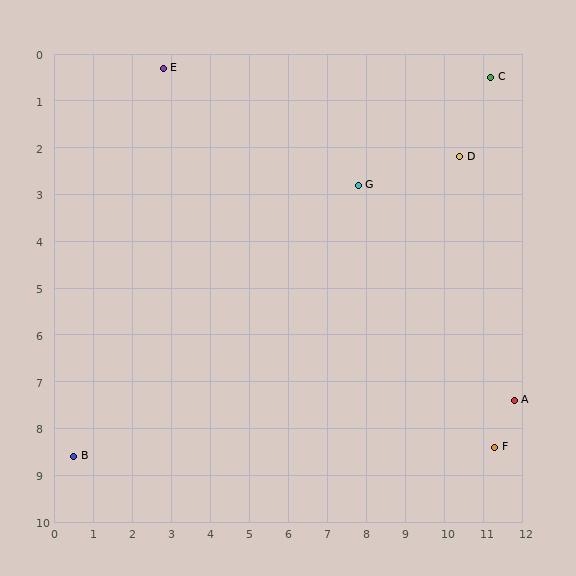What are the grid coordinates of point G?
Point G is at approximately (7.8, 2.8).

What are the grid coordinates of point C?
Point C is at approximately (11.2, 0.5).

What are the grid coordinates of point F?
Point F is at approximately (11.3, 8.4).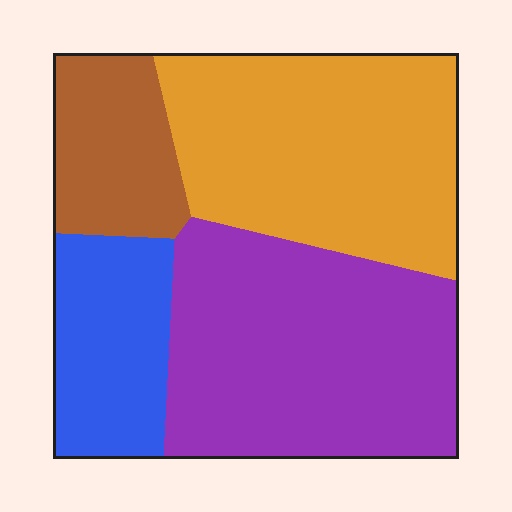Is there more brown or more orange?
Orange.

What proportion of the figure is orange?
Orange covers about 35% of the figure.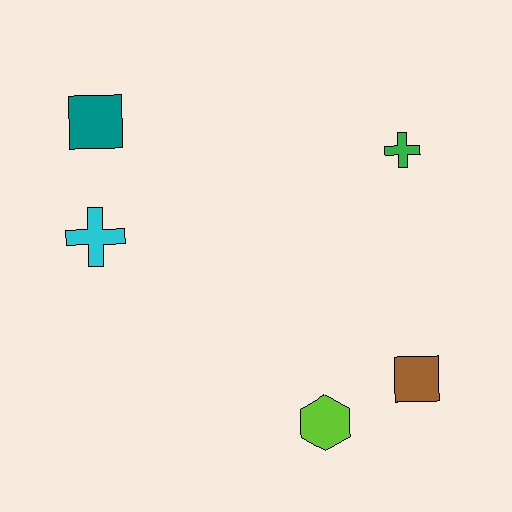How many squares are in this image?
There are 2 squares.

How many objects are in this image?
There are 5 objects.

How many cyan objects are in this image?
There is 1 cyan object.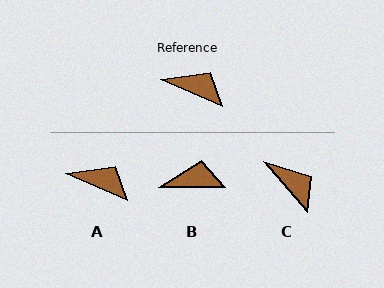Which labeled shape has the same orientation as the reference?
A.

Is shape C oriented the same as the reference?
No, it is off by about 26 degrees.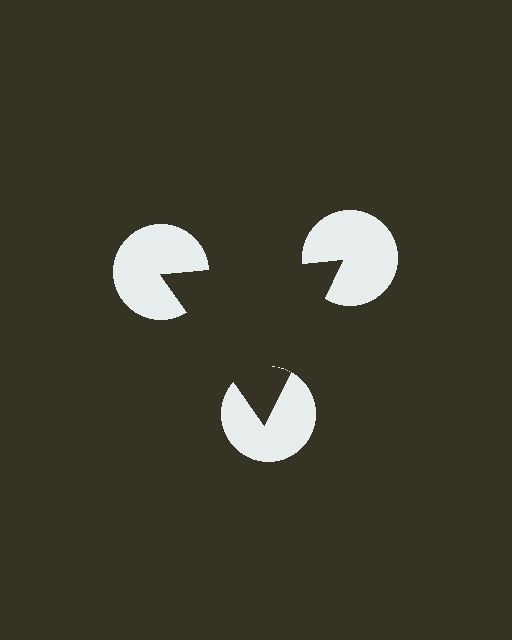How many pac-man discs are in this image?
There are 3 — one at each vertex of the illusory triangle.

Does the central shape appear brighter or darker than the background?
It typically appears slightly darker than the background, even though no actual brightness change is drawn.